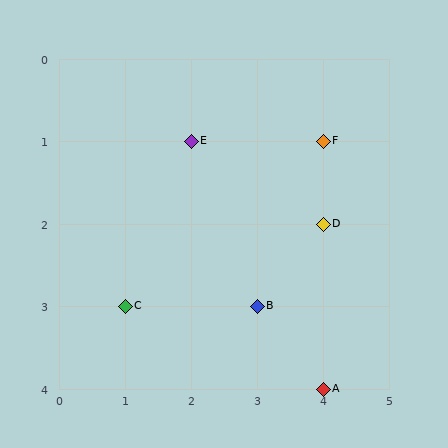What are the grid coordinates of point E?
Point E is at grid coordinates (2, 1).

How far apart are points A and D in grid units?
Points A and D are 2 rows apart.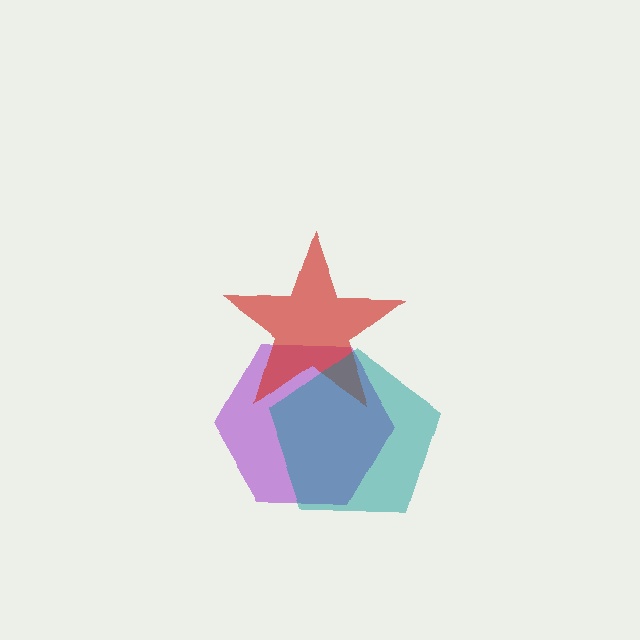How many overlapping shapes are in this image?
There are 3 overlapping shapes in the image.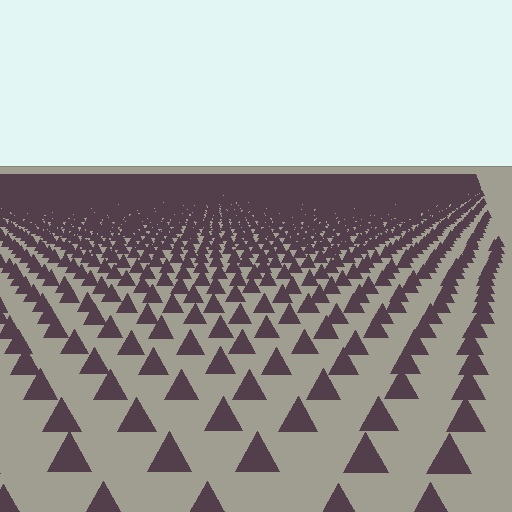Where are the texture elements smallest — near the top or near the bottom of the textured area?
Near the top.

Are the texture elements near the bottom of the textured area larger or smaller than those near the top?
Larger. Near the bottom, elements are closer to the viewer and appear at a bigger on-screen size.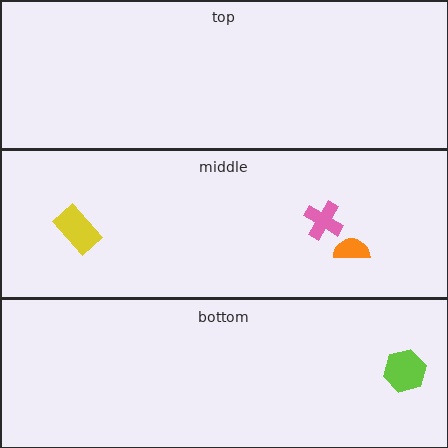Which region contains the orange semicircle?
The middle region.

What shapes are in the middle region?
The orange semicircle, the pink cross, the yellow rectangle.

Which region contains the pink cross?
The middle region.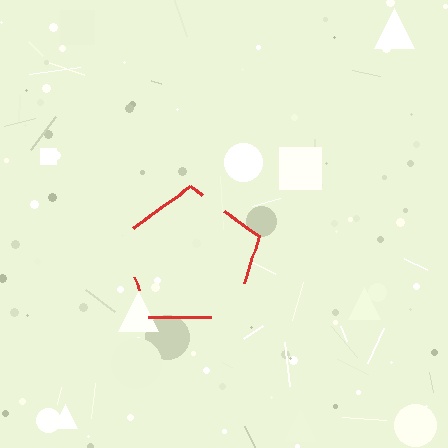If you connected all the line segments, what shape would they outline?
They would outline a pentagon.